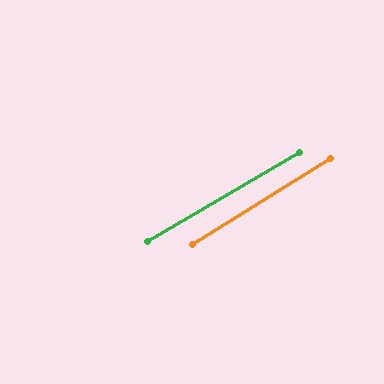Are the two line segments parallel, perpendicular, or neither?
Parallel — their directions differ by only 1.2°.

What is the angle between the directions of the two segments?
Approximately 1 degree.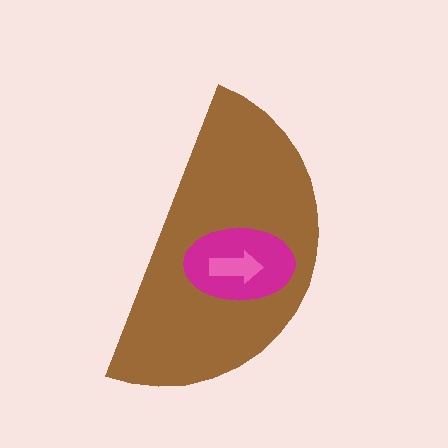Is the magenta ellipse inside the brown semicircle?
Yes.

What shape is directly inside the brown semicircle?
The magenta ellipse.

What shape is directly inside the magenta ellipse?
The pink arrow.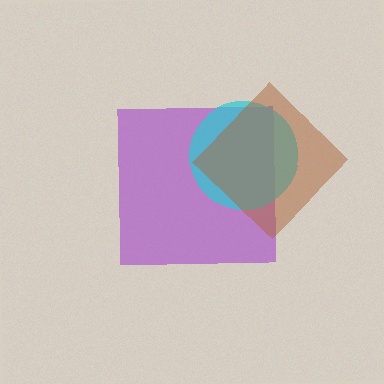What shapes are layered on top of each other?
The layered shapes are: a purple square, a cyan circle, a brown diamond.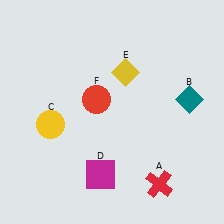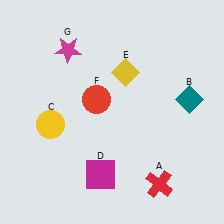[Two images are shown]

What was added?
A magenta star (G) was added in Image 2.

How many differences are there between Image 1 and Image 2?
There is 1 difference between the two images.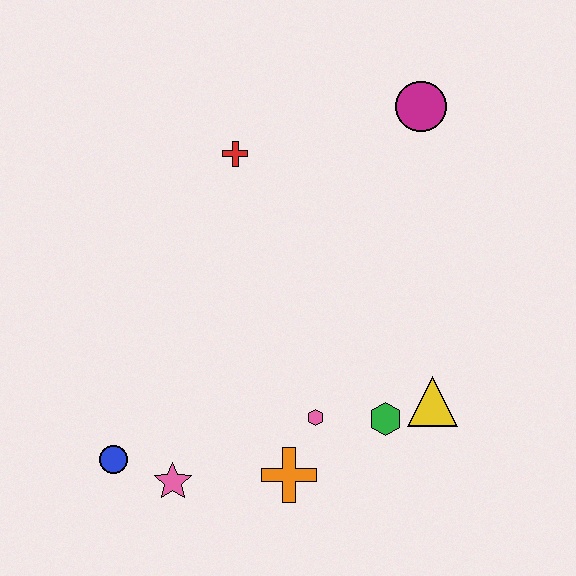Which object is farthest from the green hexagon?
The magenta circle is farthest from the green hexagon.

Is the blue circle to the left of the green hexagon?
Yes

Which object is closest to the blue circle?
The pink star is closest to the blue circle.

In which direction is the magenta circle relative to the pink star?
The magenta circle is above the pink star.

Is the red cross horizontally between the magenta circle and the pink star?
Yes